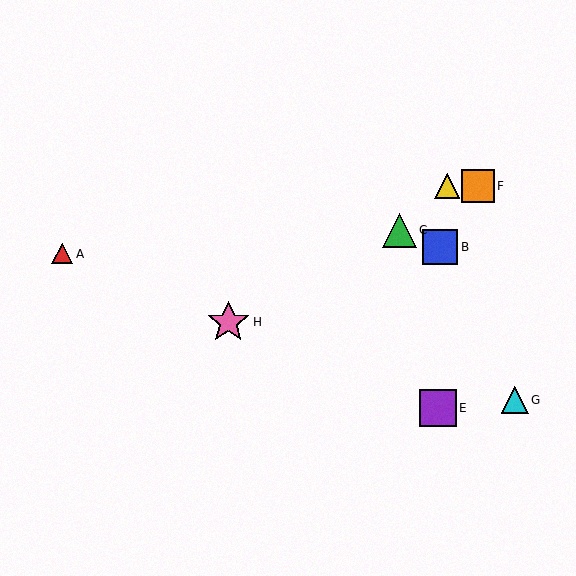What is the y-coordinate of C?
Object C is at y≈230.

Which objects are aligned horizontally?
Objects D, F are aligned horizontally.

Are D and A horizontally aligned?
No, D is at y≈186 and A is at y≈254.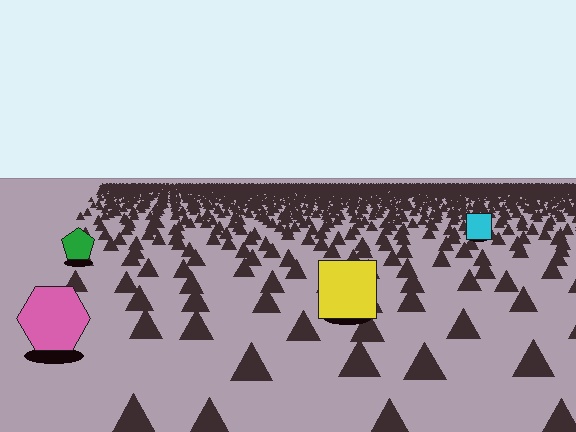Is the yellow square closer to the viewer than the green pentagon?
Yes. The yellow square is closer — you can tell from the texture gradient: the ground texture is coarser near it.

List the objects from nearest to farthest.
From nearest to farthest: the pink hexagon, the yellow square, the green pentagon, the cyan square.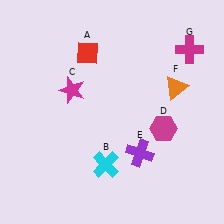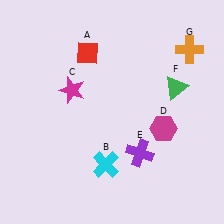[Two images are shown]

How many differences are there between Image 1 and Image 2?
There are 2 differences between the two images.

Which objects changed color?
F changed from orange to green. G changed from magenta to orange.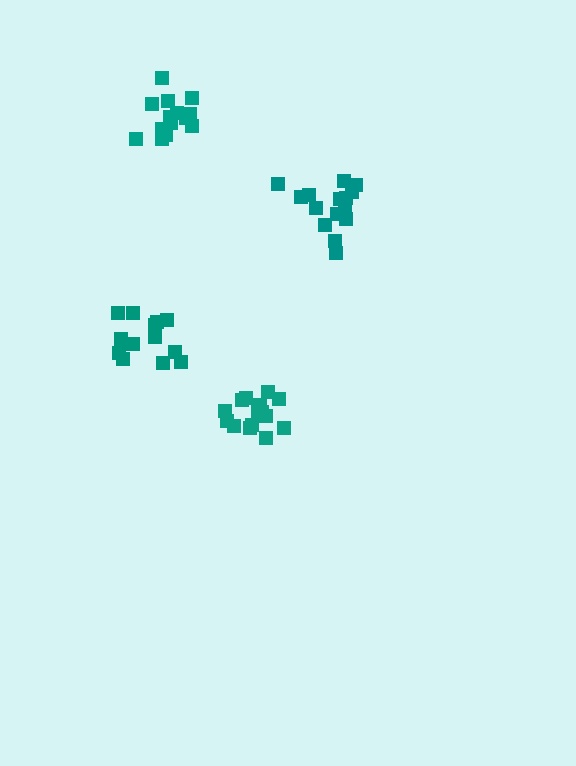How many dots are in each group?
Group 1: 15 dots, Group 2: 15 dots, Group 3: 13 dots, Group 4: 14 dots (57 total).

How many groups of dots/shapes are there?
There are 4 groups.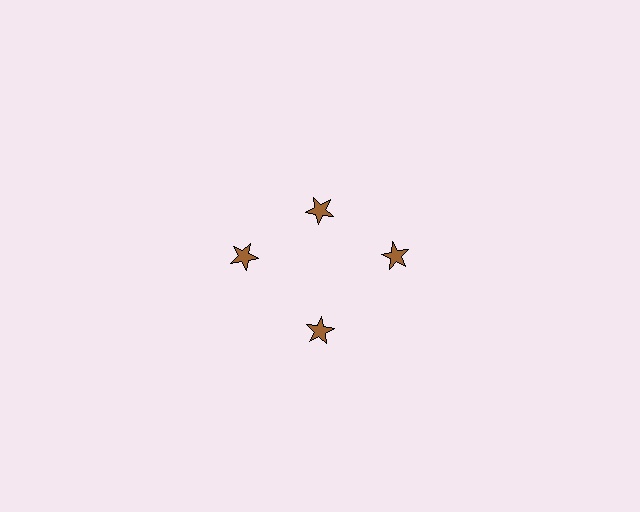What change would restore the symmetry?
The symmetry would be restored by moving it outward, back onto the ring so that all 4 stars sit at equal angles and equal distance from the center.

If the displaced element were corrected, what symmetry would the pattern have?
It would have 4-fold rotational symmetry — the pattern would map onto itself every 90 degrees.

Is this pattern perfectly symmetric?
No. The 4 brown stars are arranged in a ring, but one element near the 12 o'clock position is pulled inward toward the center, breaking the 4-fold rotational symmetry.